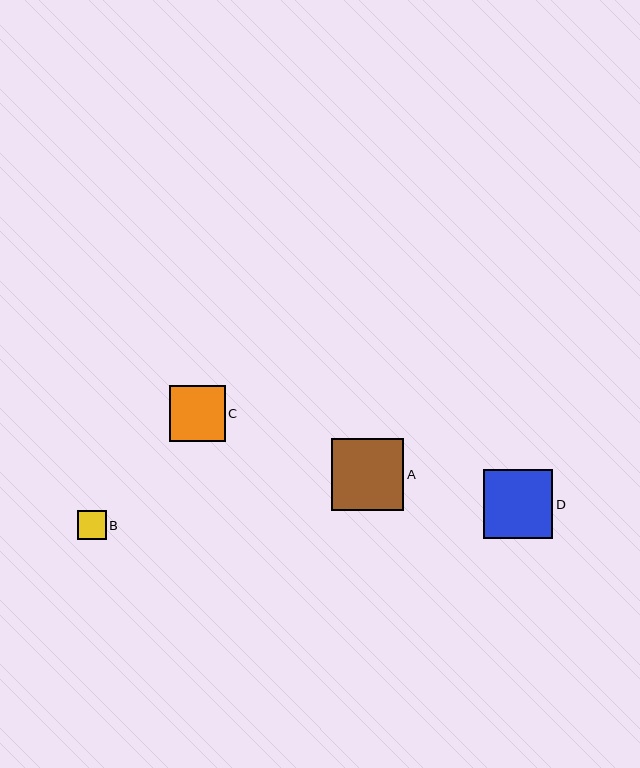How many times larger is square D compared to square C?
Square D is approximately 1.2 times the size of square C.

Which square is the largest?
Square A is the largest with a size of approximately 72 pixels.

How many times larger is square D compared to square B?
Square D is approximately 2.4 times the size of square B.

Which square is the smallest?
Square B is the smallest with a size of approximately 28 pixels.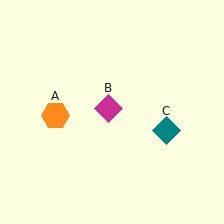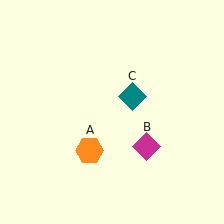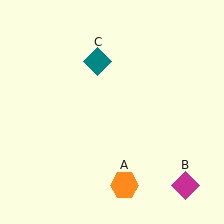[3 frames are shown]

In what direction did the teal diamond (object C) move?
The teal diamond (object C) moved up and to the left.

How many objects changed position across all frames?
3 objects changed position: orange hexagon (object A), magenta diamond (object B), teal diamond (object C).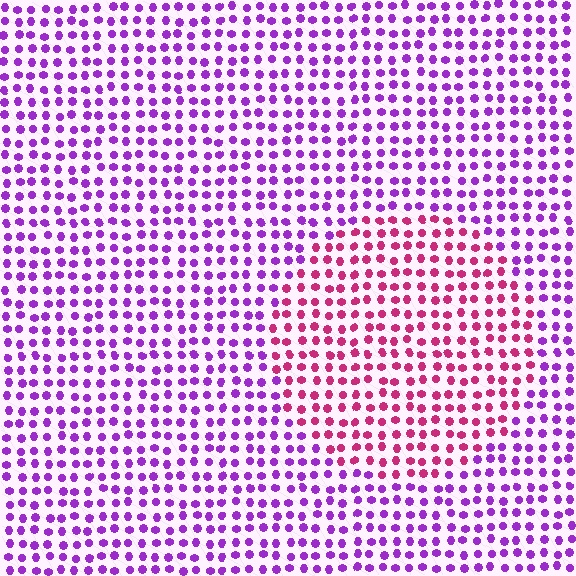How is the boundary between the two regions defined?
The boundary is defined purely by a slight shift in hue (about 47 degrees). Spacing, size, and orientation are identical on both sides.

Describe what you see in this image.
The image is filled with small purple elements in a uniform arrangement. A circle-shaped region is visible where the elements are tinted to a slightly different hue, forming a subtle color boundary.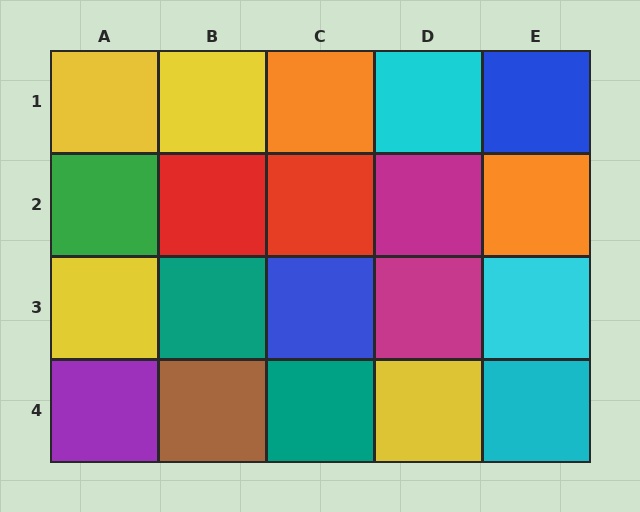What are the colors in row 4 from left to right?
Purple, brown, teal, yellow, cyan.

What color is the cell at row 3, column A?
Yellow.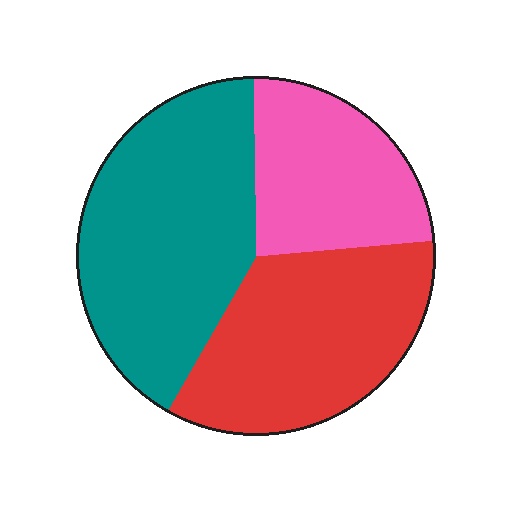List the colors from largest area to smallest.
From largest to smallest: teal, red, pink.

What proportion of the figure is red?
Red covers about 35% of the figure.